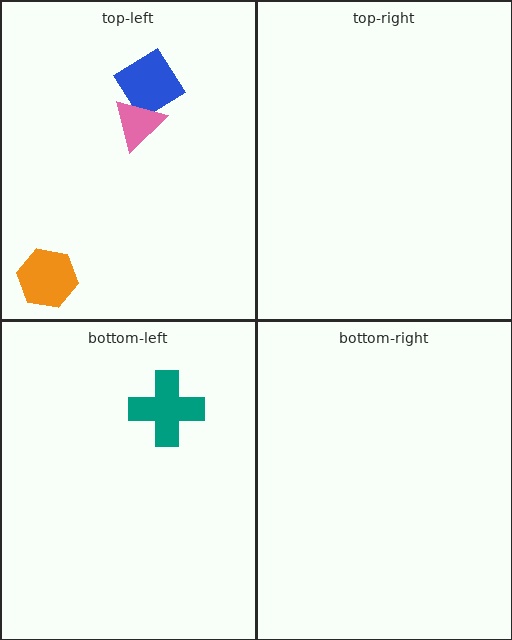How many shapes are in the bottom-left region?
1.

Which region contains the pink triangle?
The top-left region.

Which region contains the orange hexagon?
The top-left region.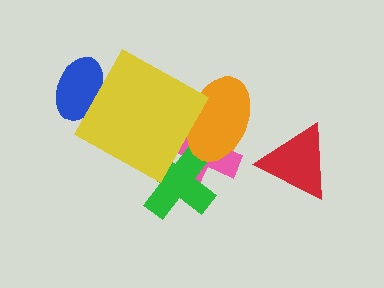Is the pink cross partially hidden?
Yes, it is partially covered by another shape.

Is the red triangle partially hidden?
No, no other shape covers it.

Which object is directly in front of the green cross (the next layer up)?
The orange ellipse is directly in front of the green cross.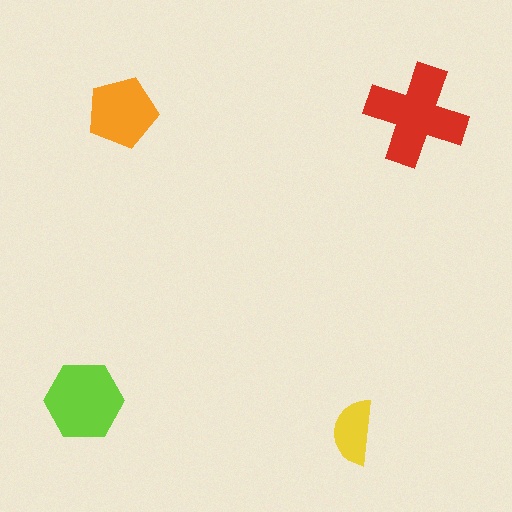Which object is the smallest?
The yellow semicircle.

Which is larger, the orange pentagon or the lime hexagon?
The lime hexagon.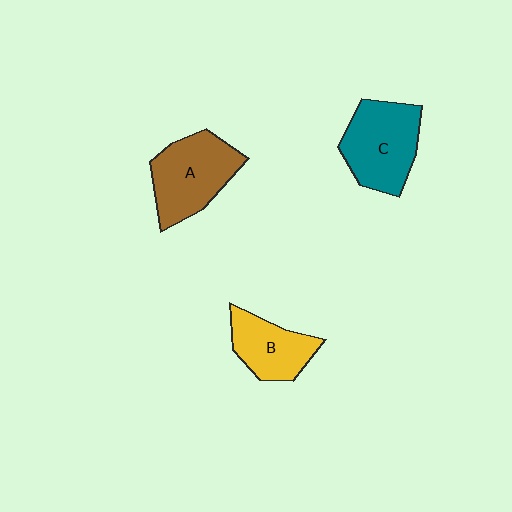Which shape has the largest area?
Shape C (teal).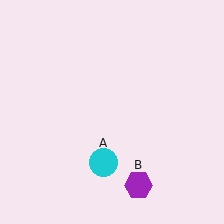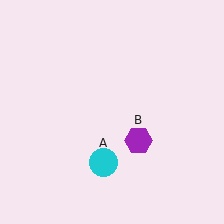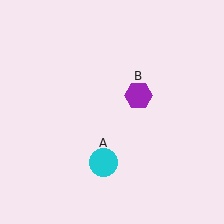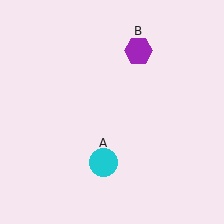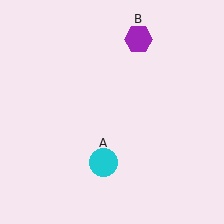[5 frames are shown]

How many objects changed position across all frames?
1 object changed position: purple hexagon (object B).